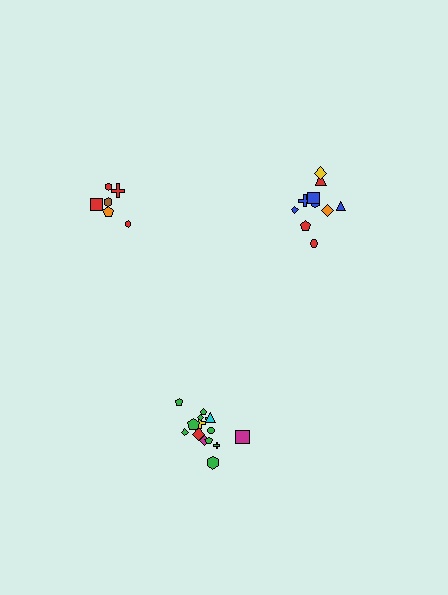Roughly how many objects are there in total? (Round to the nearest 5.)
Roughly 30 objects in total.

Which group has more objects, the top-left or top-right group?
The top-right group.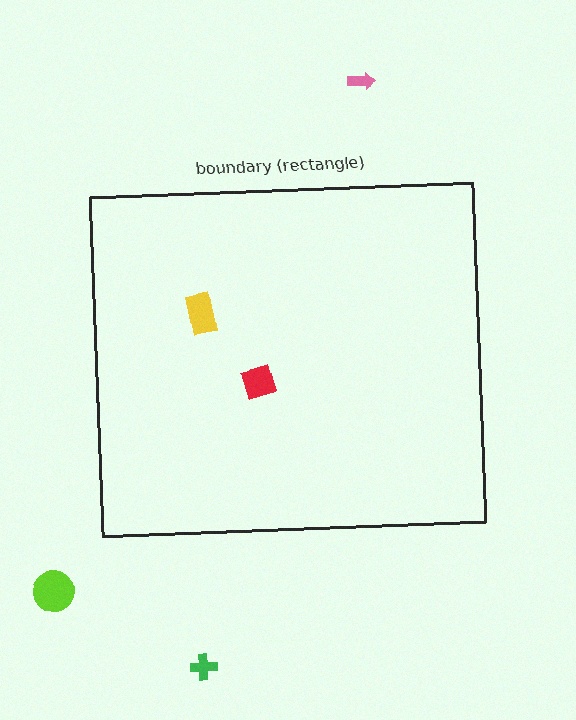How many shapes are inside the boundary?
2 inside, 3 outside.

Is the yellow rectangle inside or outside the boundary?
Inside.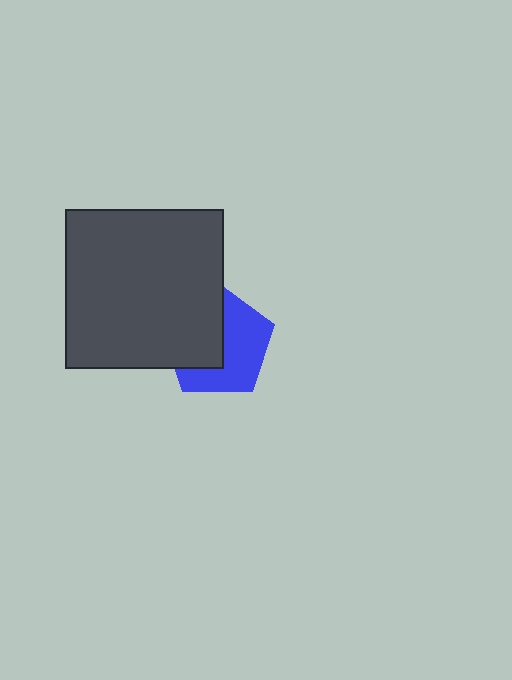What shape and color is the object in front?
The object in front is a dark gray square.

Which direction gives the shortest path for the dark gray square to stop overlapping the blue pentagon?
Moving left gives the shortest separation.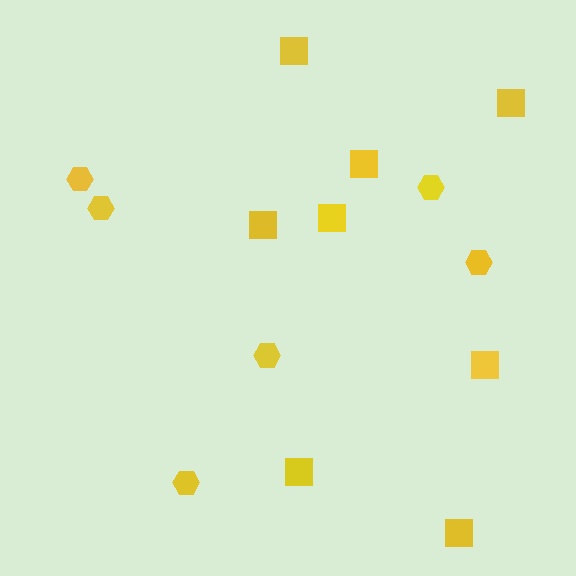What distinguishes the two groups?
There are 2 groups: one group of squares (8) and one group of hexagons (6).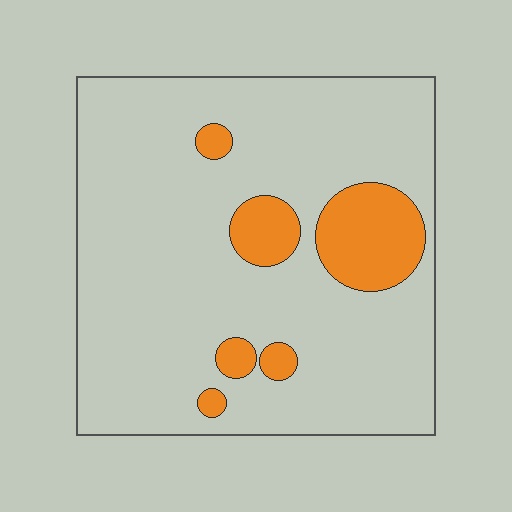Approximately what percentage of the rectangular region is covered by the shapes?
Approximately 15%.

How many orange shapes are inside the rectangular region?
6.